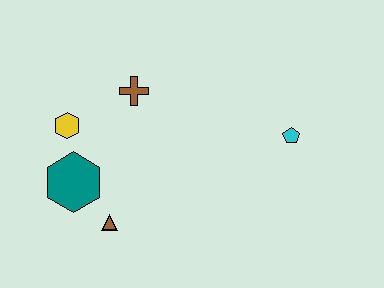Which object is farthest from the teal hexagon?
The cyan pentagon is farthest from the teal hexagon.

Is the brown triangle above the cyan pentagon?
No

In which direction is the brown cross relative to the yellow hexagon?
The brown cross is to the right of the yellow hexagon.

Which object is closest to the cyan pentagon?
The brown cross is closest to the cyan pentagon.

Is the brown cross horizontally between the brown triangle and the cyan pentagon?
Yes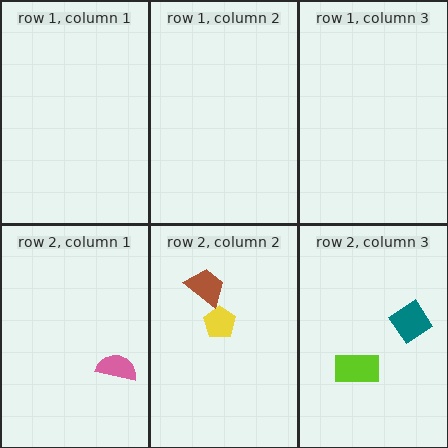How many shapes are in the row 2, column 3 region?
2.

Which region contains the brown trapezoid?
The row 2, column 2 region.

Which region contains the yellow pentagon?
The row 2, column 2 region.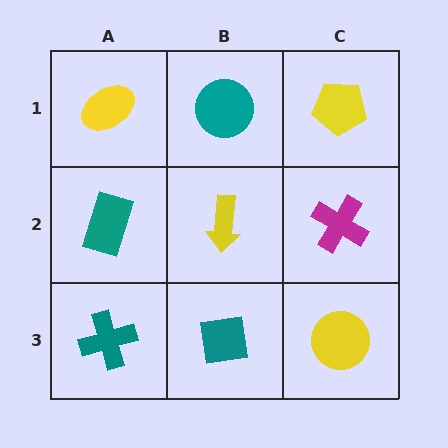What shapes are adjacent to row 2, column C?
A yellow pentagon (row 1, column C), a yellow circle (row 3, column C), a yellow arrow (row 2, column B).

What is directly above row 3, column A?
A teal rectangle.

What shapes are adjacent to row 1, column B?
A yellow arrow (row 2, column B), a yellow ellipse (row 1, column A), a yellow pentagon (row 1, column C).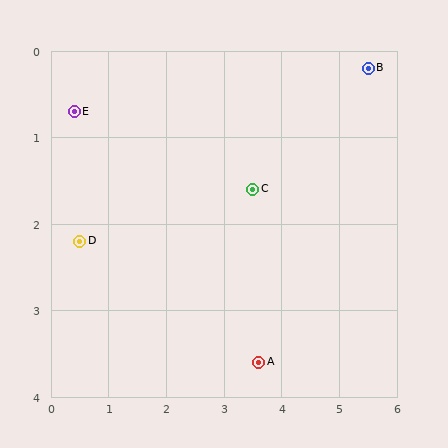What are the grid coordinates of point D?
Point D is at approximately (0.5, 2.2).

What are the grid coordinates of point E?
Point E is at approximately (0.4, 0.7).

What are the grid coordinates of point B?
Point B is at approximately (5.5, 0.2).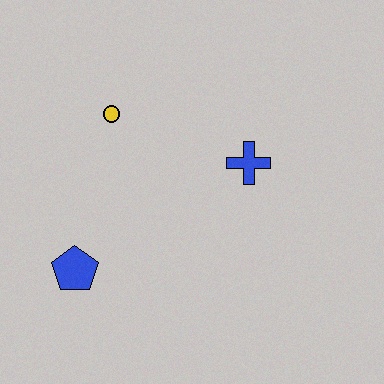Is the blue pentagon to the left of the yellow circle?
Yes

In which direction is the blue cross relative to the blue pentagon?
The blue cross is to the right of the blue pentagon.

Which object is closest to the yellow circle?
The blue cross is closest to the yellow circle.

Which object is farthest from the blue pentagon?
The blue cross is farthest from the blue pentagon.